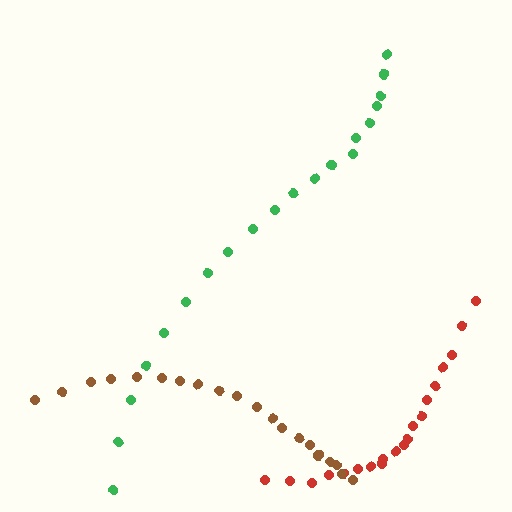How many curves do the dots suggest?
There are 3 distinct paths.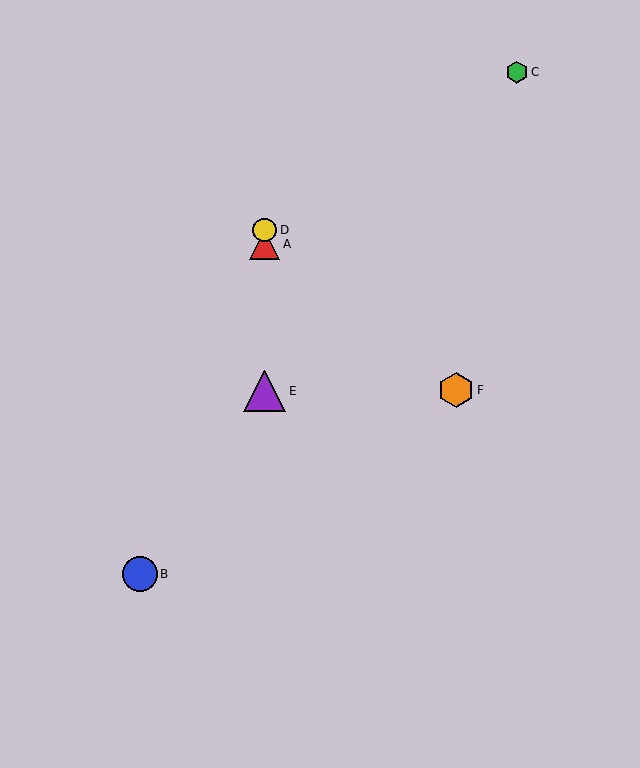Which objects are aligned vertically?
Objects A, D, E are aligned vertically.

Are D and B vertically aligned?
No, D is at x≈265 and B is at x≈140.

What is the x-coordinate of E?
Object E is at x≈265.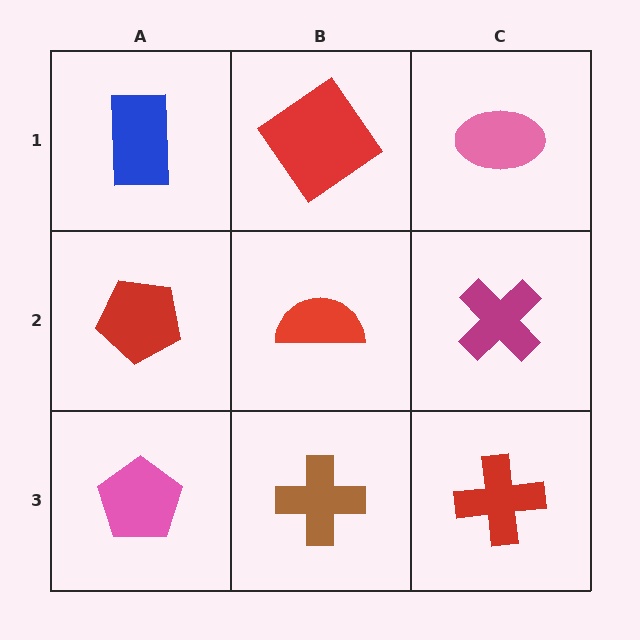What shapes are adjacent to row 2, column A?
A blue rectangle (row 1, column A), a pink pentagon (row 3, column A), a red semicircle (row 2, column B).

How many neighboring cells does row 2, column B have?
4.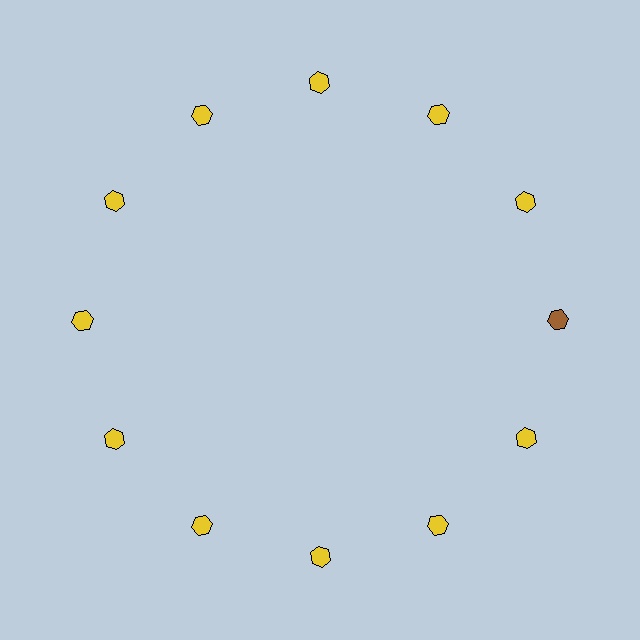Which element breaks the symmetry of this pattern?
The brown hexagon at roughly the 3 o'clock position breaks the symmetry. All other shapes are yellow hexagons.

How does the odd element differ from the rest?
It has a different color: brown instead of yellow.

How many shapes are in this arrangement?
There are 12 shapes arranged in a ring pattern.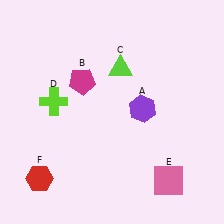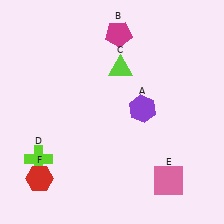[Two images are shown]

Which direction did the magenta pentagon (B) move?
The magenta pentagon (B) moved up.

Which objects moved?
The objects that moved are: the magenta pentagon (B), the lime cross (D).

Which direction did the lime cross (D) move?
The lime cross (D) moved down.